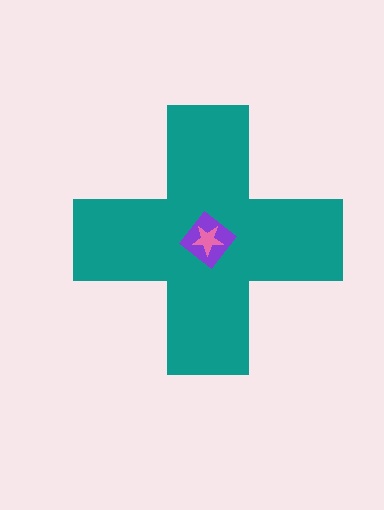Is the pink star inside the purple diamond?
Yes.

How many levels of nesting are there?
3.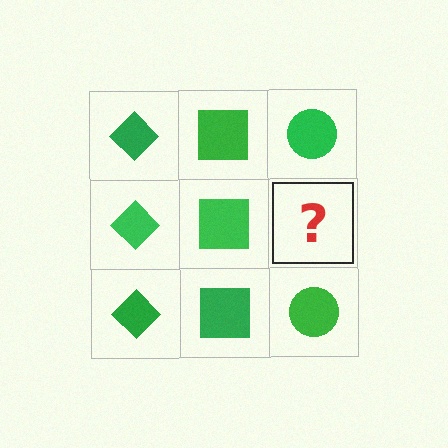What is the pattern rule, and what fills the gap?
The rule is that each column has a consistent shape. The gap should be filled with a green circle.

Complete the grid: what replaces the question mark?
The question mark should be replaced with a green circle.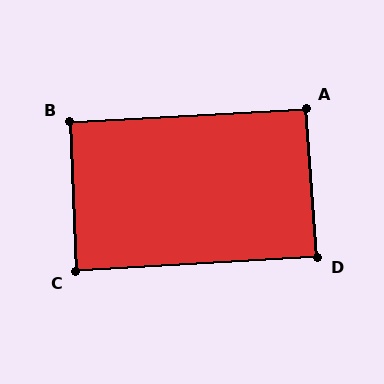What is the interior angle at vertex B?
Approximately 91 degrees (approximately right).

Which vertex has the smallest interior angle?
C, at approximately 89 degrees.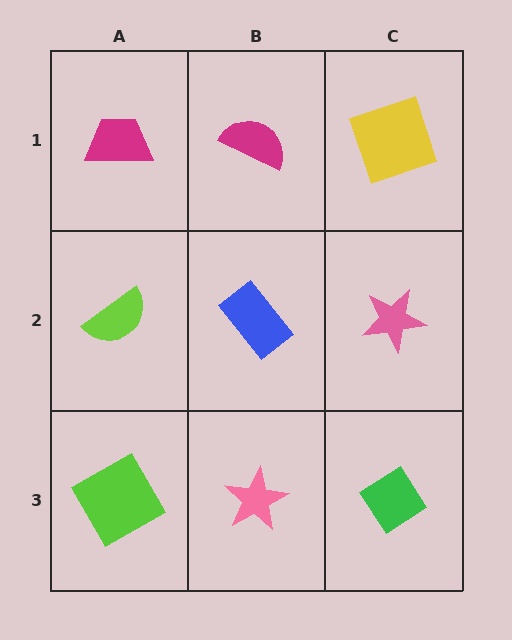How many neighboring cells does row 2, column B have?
4.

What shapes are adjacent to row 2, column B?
A magenta semicircle (row 1, column B), a pink star (row 3, column B), a lime semicircle (row 2, column A), a pink star (row 2, column C).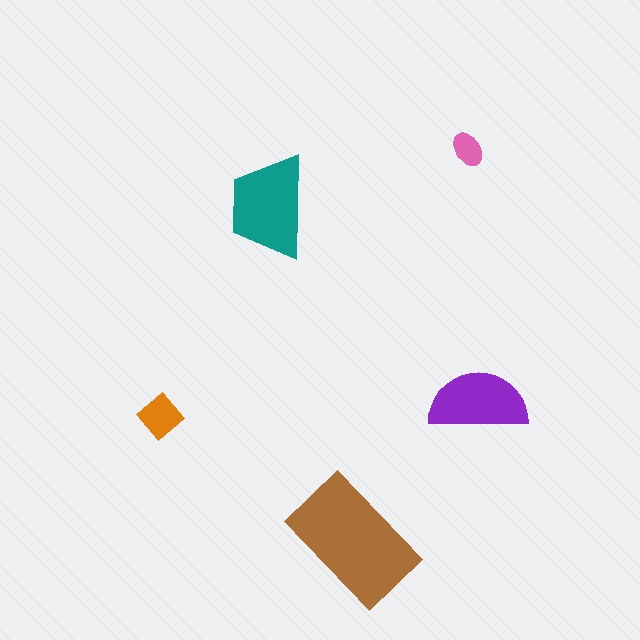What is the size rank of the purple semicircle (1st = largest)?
3rd.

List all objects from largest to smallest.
The brown rectangle, the teal trapezoid, the purple semicircle, the orange diamond, the pink ellipse.